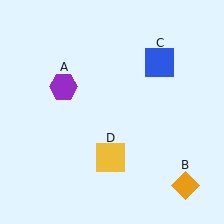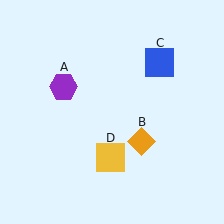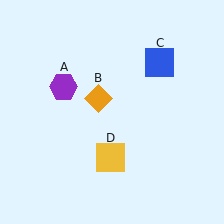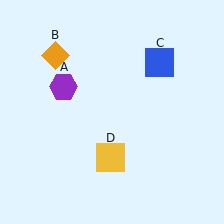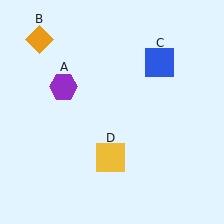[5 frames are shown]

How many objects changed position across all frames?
1 object changed position: orange diamond (object B).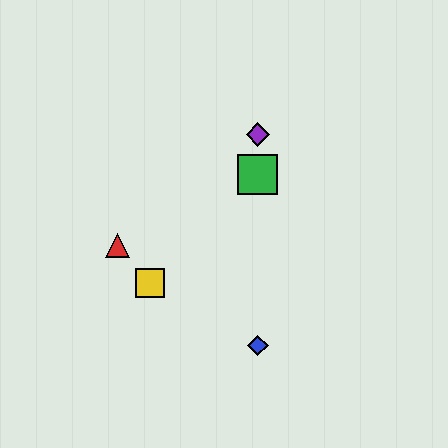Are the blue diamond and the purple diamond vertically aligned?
Yes, both are at x≈258.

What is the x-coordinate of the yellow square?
The yellow square is at x≈150.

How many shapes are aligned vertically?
3 shapes (the blue diamond, the green square, the purple diamond) are aligned vertically.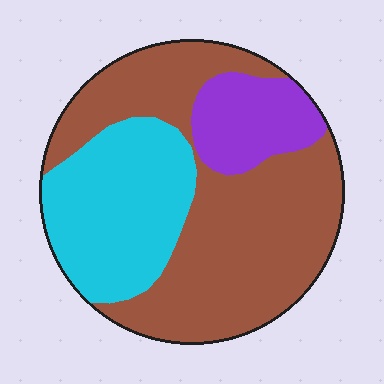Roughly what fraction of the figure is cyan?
Cyan covers around 30% of the figure.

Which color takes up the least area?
Purple, at roughly 15%.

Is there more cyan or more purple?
Cyan.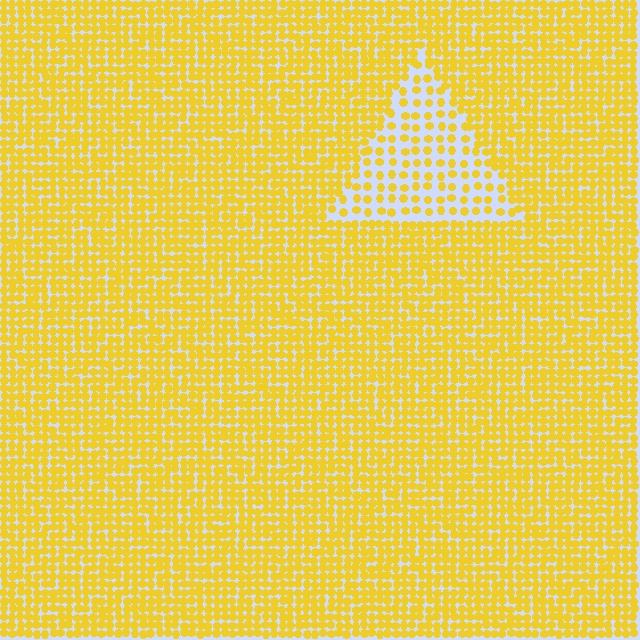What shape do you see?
I see a triangle.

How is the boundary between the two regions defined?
The boundary is defined by a change in element density (approximately 2.2x ratio). All elements are the same color, size, and shape.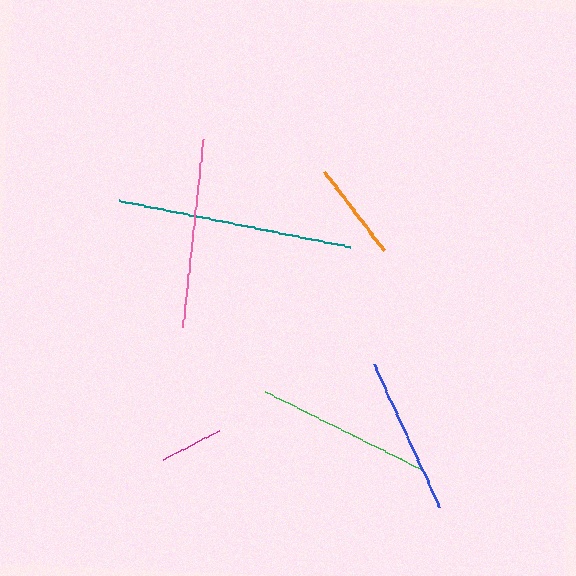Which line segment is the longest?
The teal line is the longest at approximately 236 pixels.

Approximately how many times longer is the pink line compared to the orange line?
The pink line is approximately 1.9 times the length of the orange line.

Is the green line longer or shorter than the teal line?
The teal line is longer than the green line.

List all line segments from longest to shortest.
From longest to shortest: teal, pink, green, blue, orange, magenta.